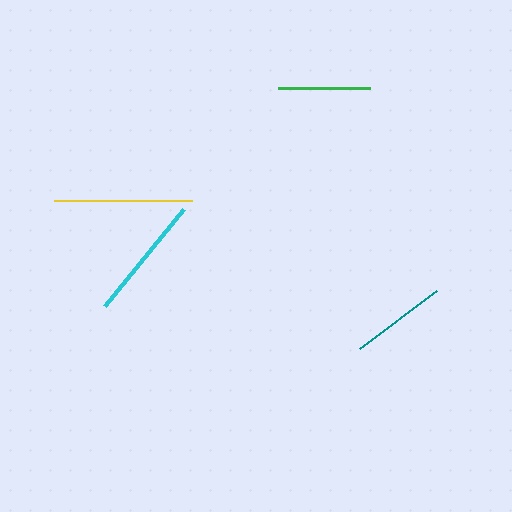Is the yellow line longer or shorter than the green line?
The yellow line is longer than the green line.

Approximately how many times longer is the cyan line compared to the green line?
The cyan line is approximately 1.4 times the length of the green line.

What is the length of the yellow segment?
The yellow segment is approximately 138 pixels long.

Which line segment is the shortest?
The green line is the shortest at approximately 92 pixels.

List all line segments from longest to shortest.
From longest to shortest: yellow, cyan, teal, green.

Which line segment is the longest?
The yellow line is the longest at approximately 138 pixels.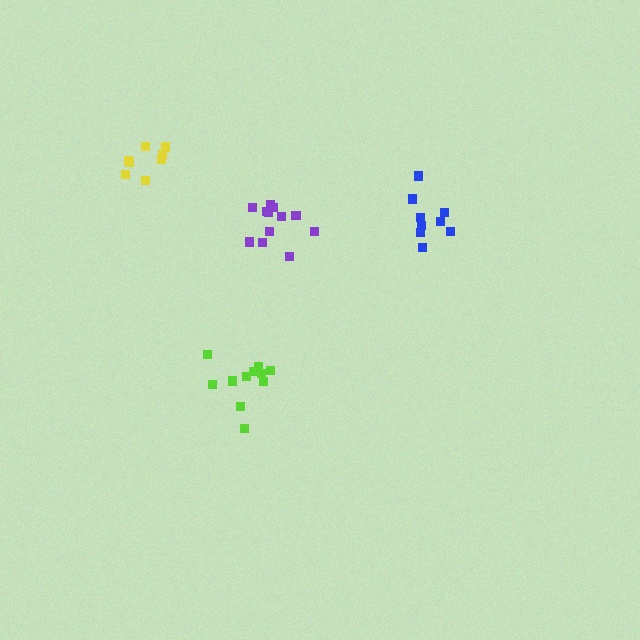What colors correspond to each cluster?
The clusters are colored: purple, lime, blue, yellow.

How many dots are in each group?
Group 1: 12 dots, Group 2: 11 dots, Group 3: 9 dots, Group 4: 8 dots (40 total).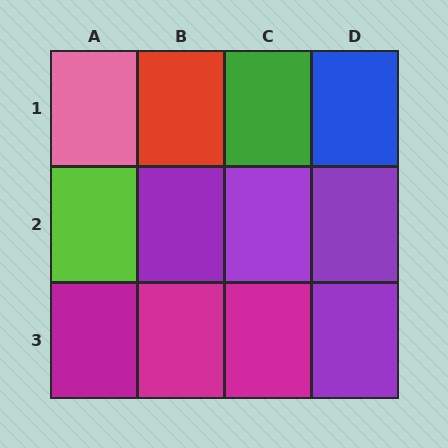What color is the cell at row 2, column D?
Purple.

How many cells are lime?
1 cell is lime.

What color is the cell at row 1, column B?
Red.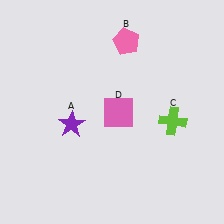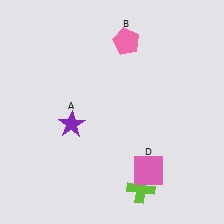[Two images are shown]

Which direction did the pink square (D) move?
The pink square (D) moved down.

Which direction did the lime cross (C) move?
The lime cross (C) moved down.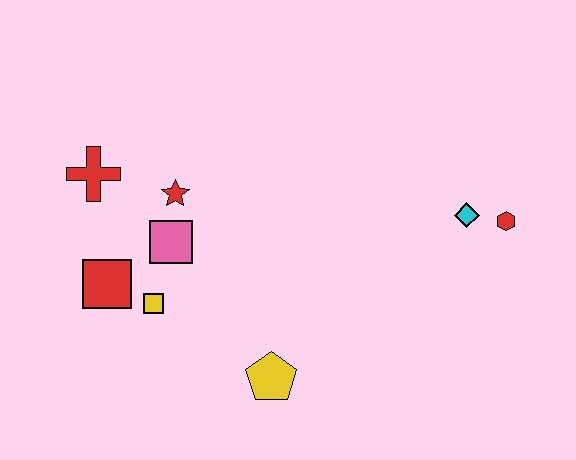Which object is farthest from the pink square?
The red hexagon is farthest from the pink square.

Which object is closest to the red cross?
The red star is closest to the red cross.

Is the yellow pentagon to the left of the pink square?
No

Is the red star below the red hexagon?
No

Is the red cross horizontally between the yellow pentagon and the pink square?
No